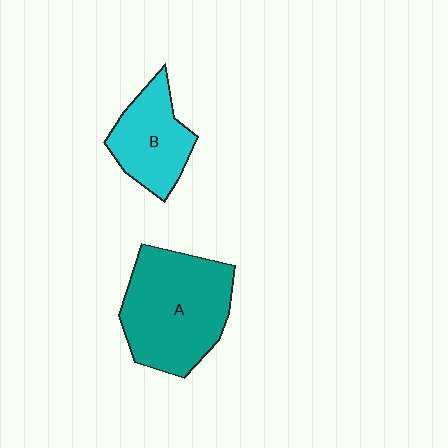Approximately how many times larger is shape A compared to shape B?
Approximately 1.7 times.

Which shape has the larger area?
Shape A (teal).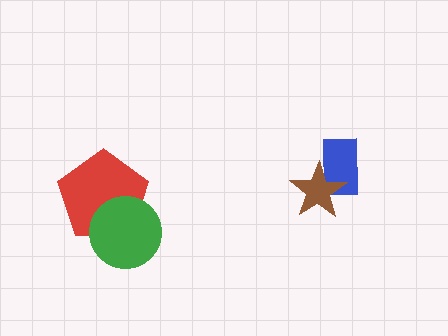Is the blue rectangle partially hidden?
Yes, it is partially covered by another shape.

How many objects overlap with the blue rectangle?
1 object overlaps with the blue rectangle.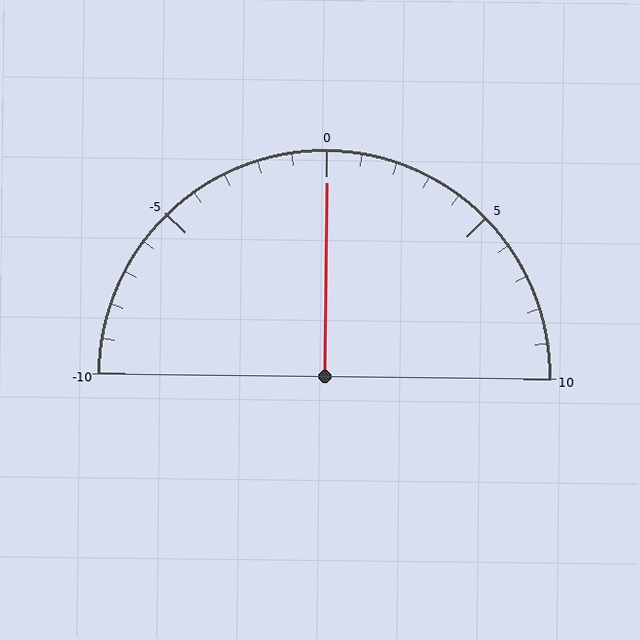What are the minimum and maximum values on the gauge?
The gauge ranges from -10 to 10.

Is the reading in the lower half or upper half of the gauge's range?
The reading is in the upper half of the range (-10 to 10).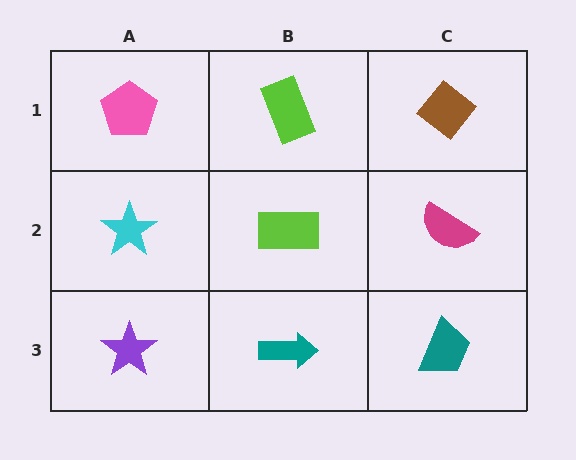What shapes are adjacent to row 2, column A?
A pink pentagon (row 1, column A), a purple star (row 3, column A), a lime rectangle (row 2, column B).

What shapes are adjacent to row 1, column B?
A lime rectangle (row 2, column B), a pink pentagon (row 1, column A), a brown diamond (row 1, column C).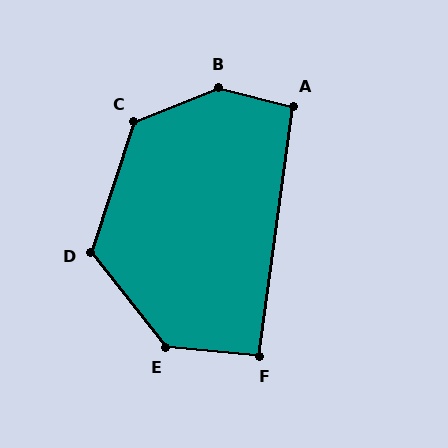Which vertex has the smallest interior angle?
F, at approximately 93 degrees.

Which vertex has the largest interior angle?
B, at approximately 144 degrees.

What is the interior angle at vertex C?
Approximately 130 degrees (obtuse).